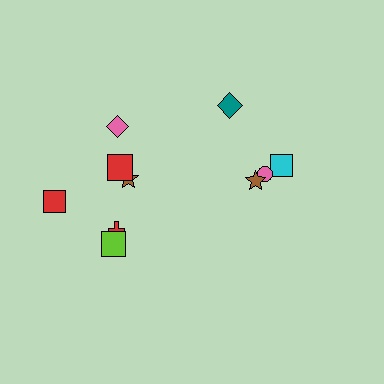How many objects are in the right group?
There are 4 objects.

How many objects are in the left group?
There are 6 objects.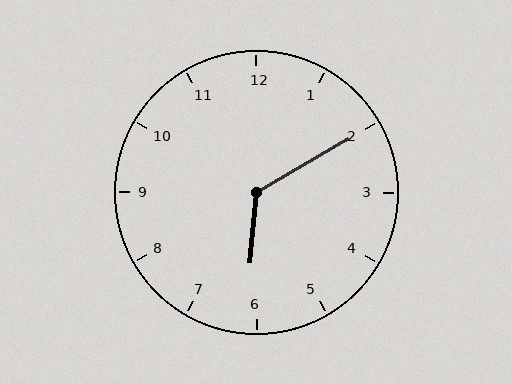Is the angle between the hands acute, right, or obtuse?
It is obtuse.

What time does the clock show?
6:10.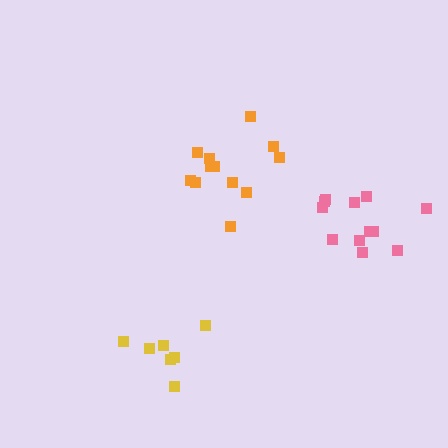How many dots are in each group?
Group 1: 12 dots, Group 2: 12 dots, Group 3: 7 dots (31 total).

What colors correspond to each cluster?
The clusters are colored: pink, orange, yellow.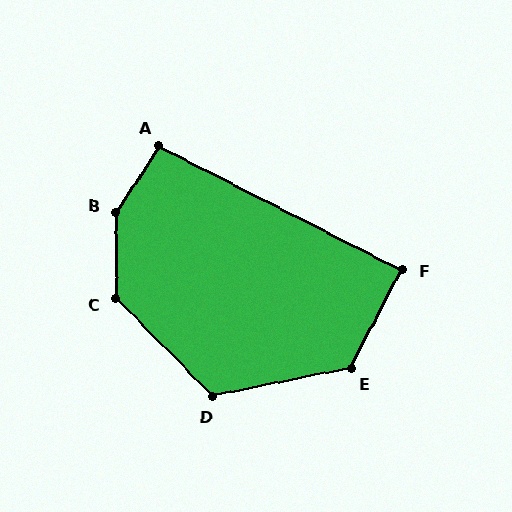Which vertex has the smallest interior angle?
F, at approximately 90 degrees.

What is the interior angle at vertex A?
Approximately 96 degrees (obtuse).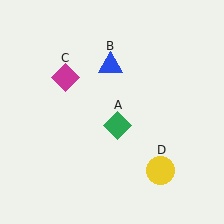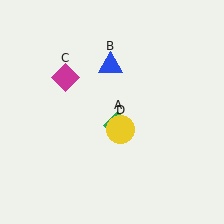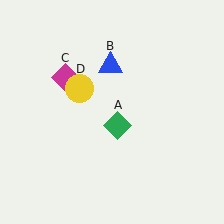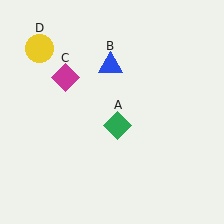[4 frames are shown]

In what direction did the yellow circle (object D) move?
The yellow circle (object D) moved up and to the left.